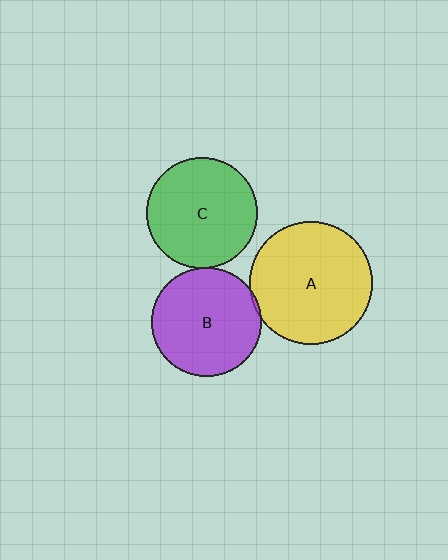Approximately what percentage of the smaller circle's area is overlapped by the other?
Approximately 5%.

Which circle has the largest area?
Circle A (yellow).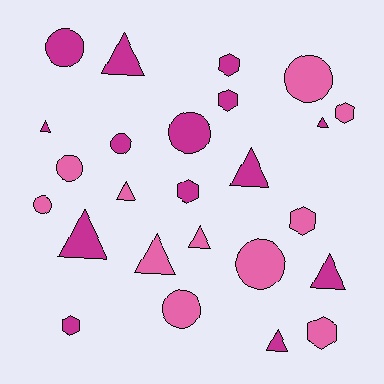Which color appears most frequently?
Magenta, with 14 objects.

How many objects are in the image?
There are 25 objects.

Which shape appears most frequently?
Triangle, with 10 objects.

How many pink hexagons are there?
There are 3 pink hexagons.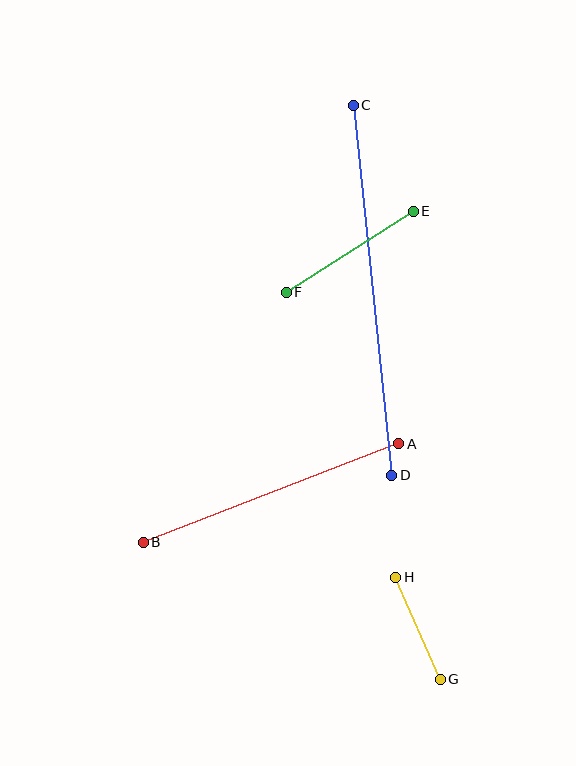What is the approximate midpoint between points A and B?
The midpoint is at approximately (271, 493) pixels.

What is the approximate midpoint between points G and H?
The midpoint is at approximately (418, 628) pixels.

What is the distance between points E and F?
The distance is approximately 151 pixels.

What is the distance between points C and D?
The distance is approximately 372 pixels.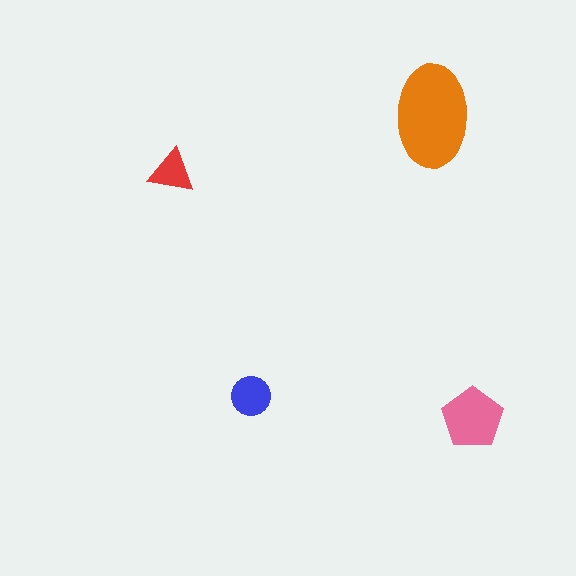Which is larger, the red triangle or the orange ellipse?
The orange ellipse.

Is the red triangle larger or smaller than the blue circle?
Smaller.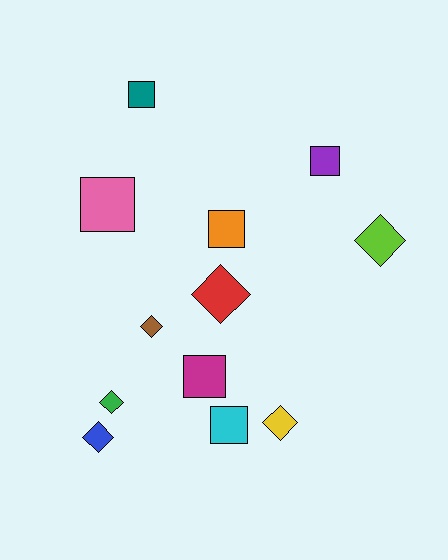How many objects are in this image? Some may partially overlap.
There are 12 objects.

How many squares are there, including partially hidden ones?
There are 6 squares.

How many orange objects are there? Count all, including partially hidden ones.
There is 1 orange object.